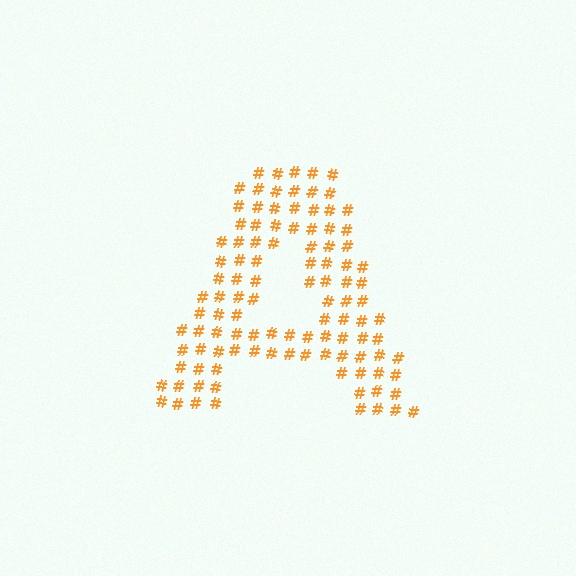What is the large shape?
The large shape is the letter A.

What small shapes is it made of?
It is made of small hash symbols.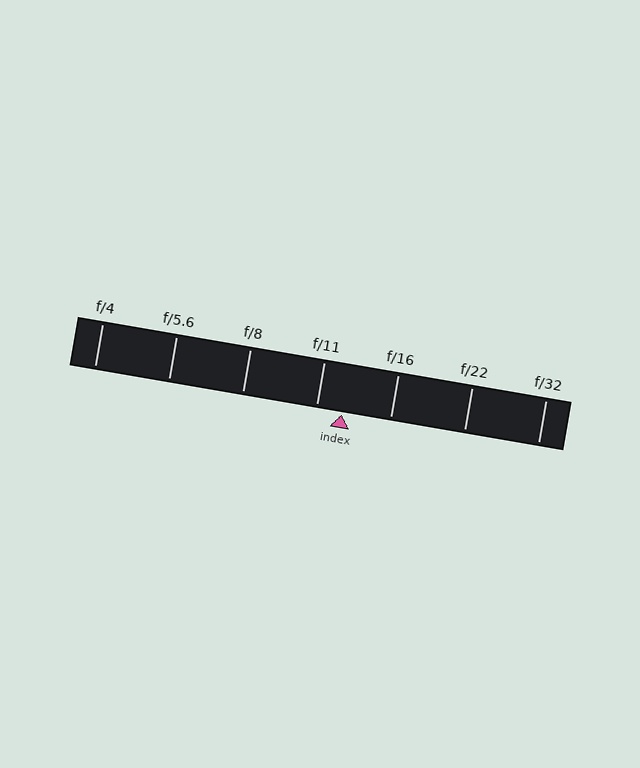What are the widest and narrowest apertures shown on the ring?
The widest aperture shown is f/4 and the narrowest is f/32.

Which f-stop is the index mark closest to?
The index mark is closest to f/11.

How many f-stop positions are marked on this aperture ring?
There are 7 f-stop positions marked.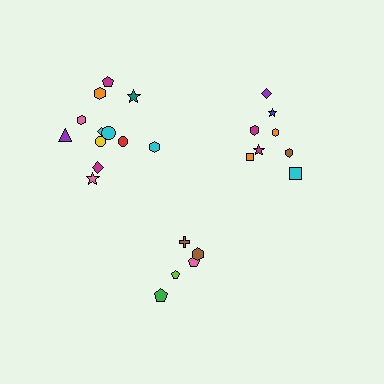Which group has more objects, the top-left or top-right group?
The top-left group.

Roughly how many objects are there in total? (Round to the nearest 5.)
Roughly 25 objects in total.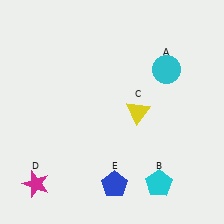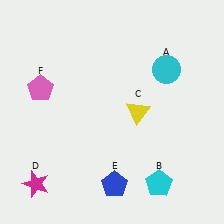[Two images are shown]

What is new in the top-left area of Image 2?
A pink pentagon (F) was added in the top-left area of Image 2.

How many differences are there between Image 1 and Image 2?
There is 1 difference between the two images.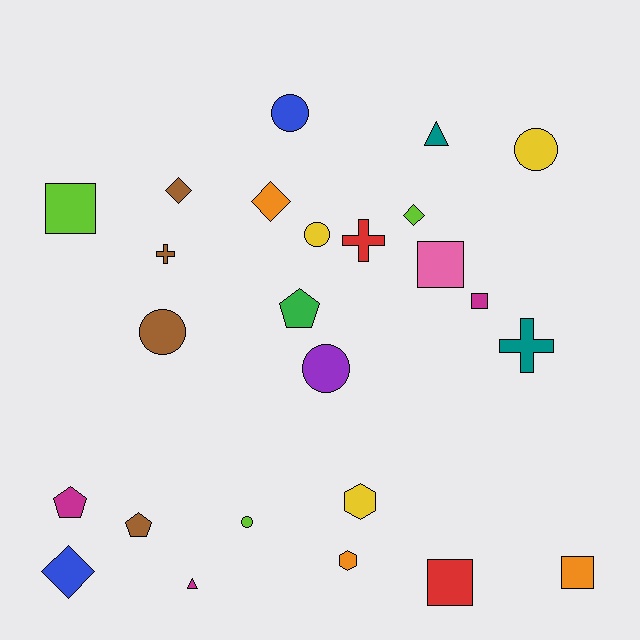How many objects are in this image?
There are 25 objects.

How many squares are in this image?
There are 5 squares.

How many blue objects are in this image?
There are 2 blue objects.